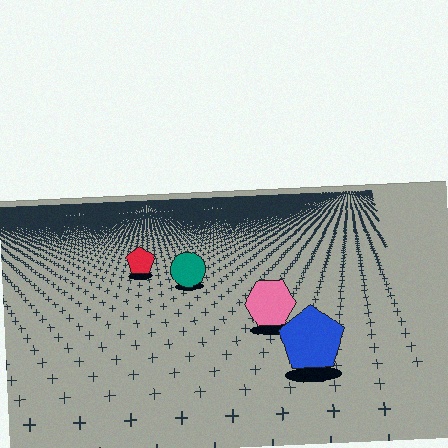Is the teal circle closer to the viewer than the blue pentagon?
No. The blue pentagon is closer — you can tell from the texture gradient: the ground texture is coarser near it.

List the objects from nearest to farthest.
From nearest to farthest: the blue pentagon, the pink hexagon, the teal circle, the red pentagon.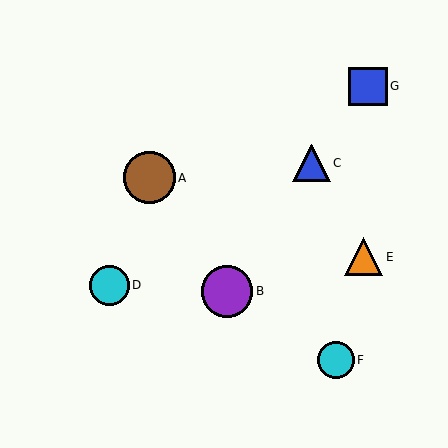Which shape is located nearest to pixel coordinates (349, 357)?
The cyan circle (labeled F) at (336, 360) is nearest to that location.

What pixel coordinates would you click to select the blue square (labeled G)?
Click at (368, 86) to select the blue square G.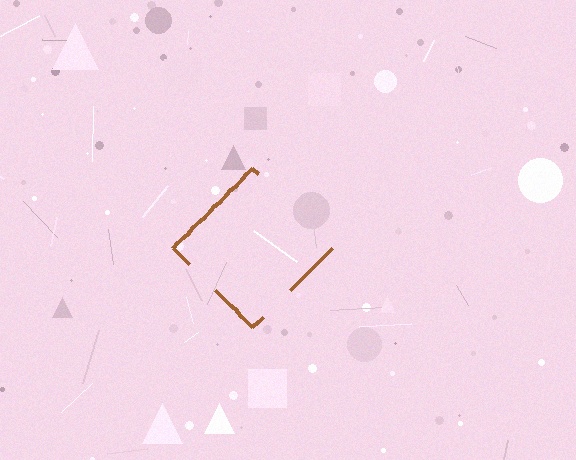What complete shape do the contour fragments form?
The contour fragments form a diamond.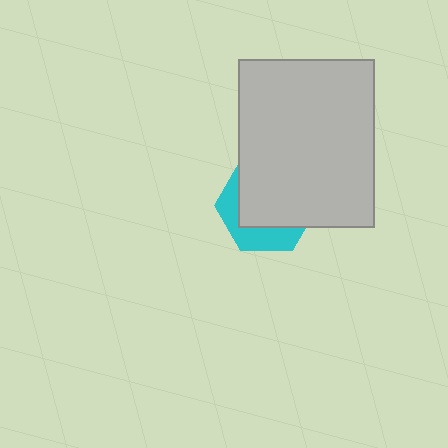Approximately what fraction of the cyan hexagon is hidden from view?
Roughly 66% of the cyan hexagon is hidden behind the light gray rectangle.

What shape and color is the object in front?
The object in front is a light gray rectangle.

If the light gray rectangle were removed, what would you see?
You would see the complete cyan hexagon.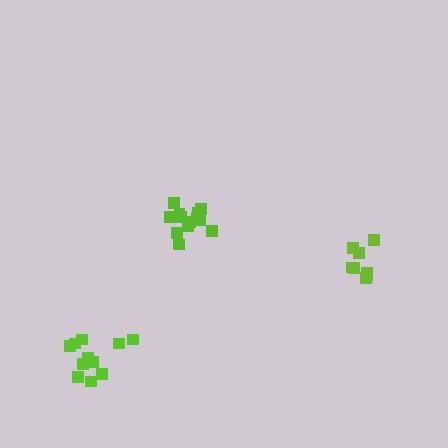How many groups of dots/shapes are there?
There are 3 groups.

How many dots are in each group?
Group 1: 13 dots, Group 2: 11 dots, Group 3: 8 dots (32 total).